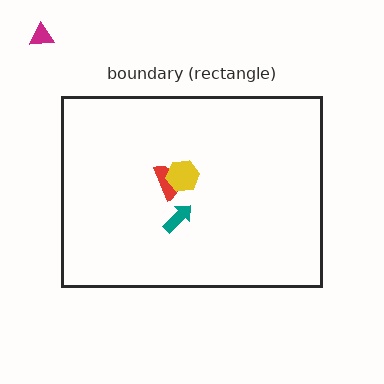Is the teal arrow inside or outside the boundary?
Inside.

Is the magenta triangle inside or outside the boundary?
Outside.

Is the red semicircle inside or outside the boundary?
Inside.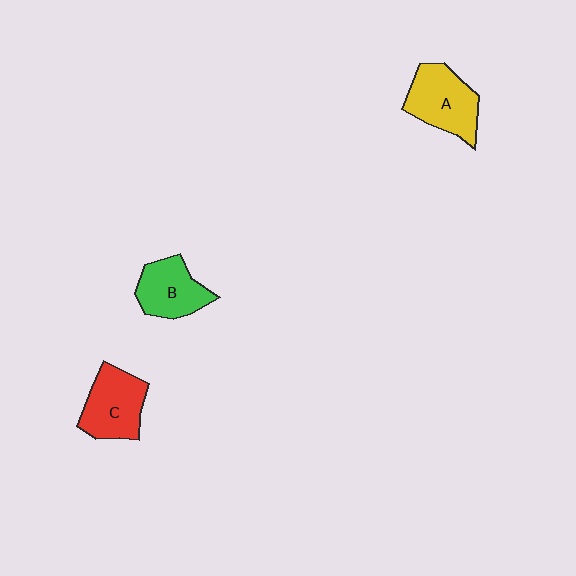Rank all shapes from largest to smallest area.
From largest to smallest: A (yellow), C (red), B (green).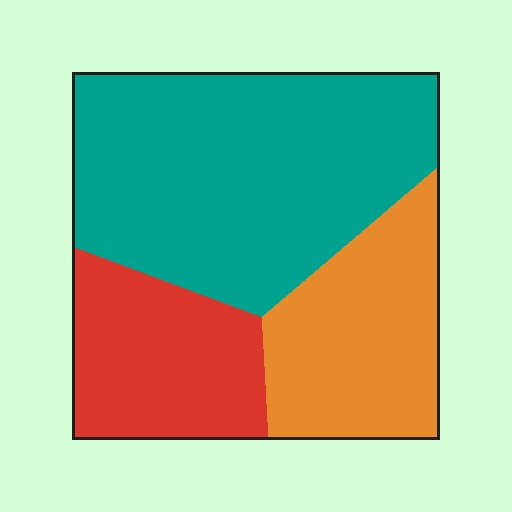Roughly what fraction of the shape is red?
Red takes up about one fifth (1/5) of the shape.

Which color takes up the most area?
Teal, at roughly 50%.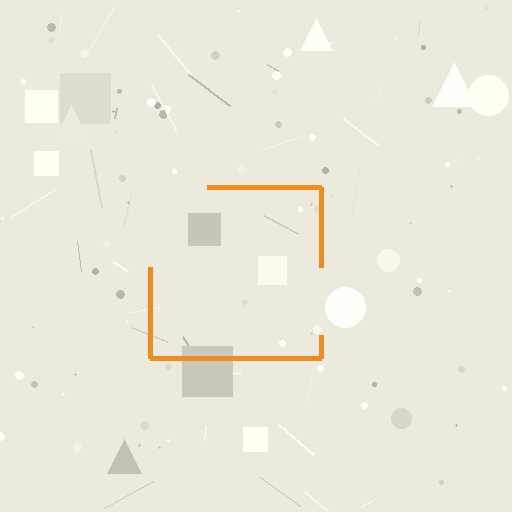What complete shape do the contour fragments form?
The contour fragments form a square.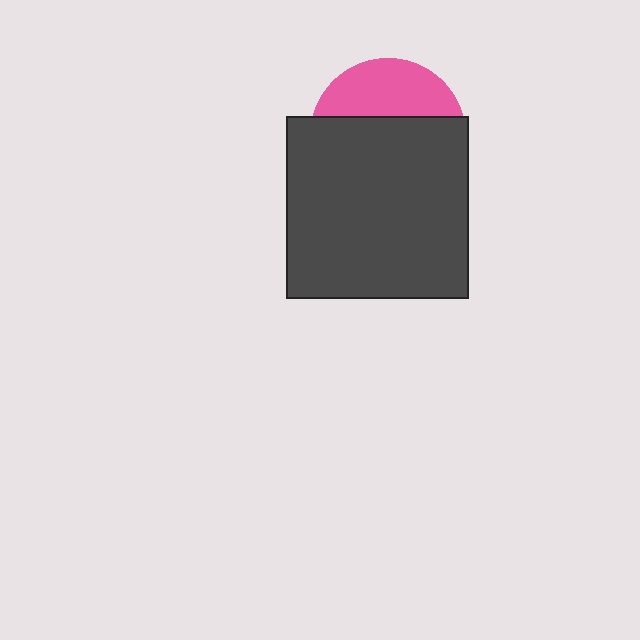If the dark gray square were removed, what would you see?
You would see the complete pink circle.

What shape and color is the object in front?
The object in front is a dark gray square.